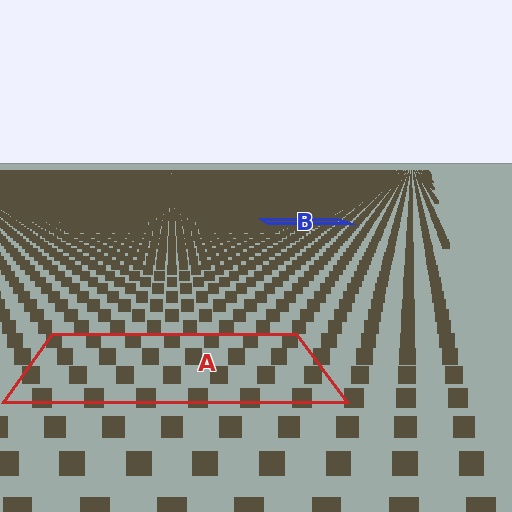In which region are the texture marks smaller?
The texture marks are smaller in region B, because it is farther away.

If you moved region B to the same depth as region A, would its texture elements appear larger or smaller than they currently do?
They would appear larger. At a closer depth, the same texture elements are projected at a bigger on-screen size.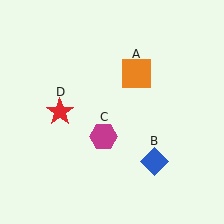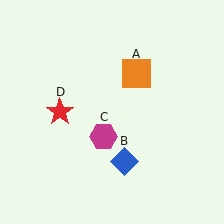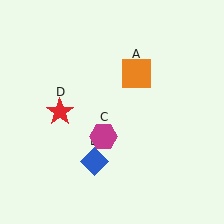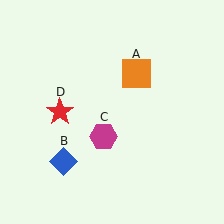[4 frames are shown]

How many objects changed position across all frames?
1 object changed position: blue diamond (object B).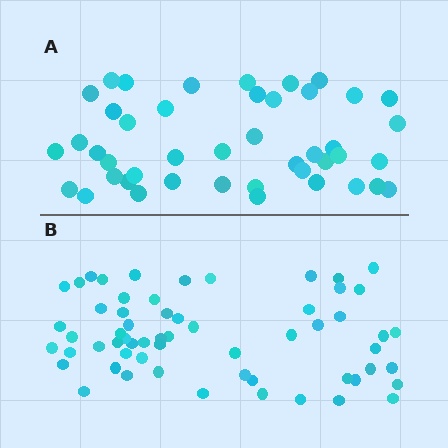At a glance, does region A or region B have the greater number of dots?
Region B (the bottom region) has more dots.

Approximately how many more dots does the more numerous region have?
Region B has approximately 15 more dots than region A.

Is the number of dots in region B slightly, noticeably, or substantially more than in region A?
Region B has noticeably more, but not dramatically so. The ratio is roughly 1.4 to 1.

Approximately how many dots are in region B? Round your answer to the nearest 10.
About 60 dots.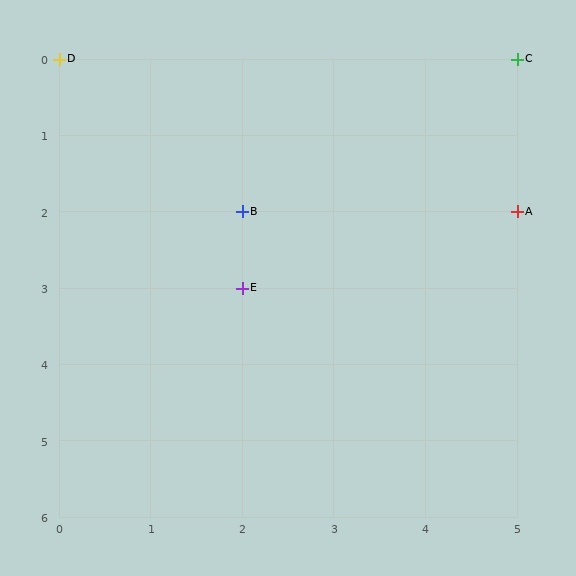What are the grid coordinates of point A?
Point A is at grid coordinates (5, 2).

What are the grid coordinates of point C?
Point C is at grid coordinates (5, 0).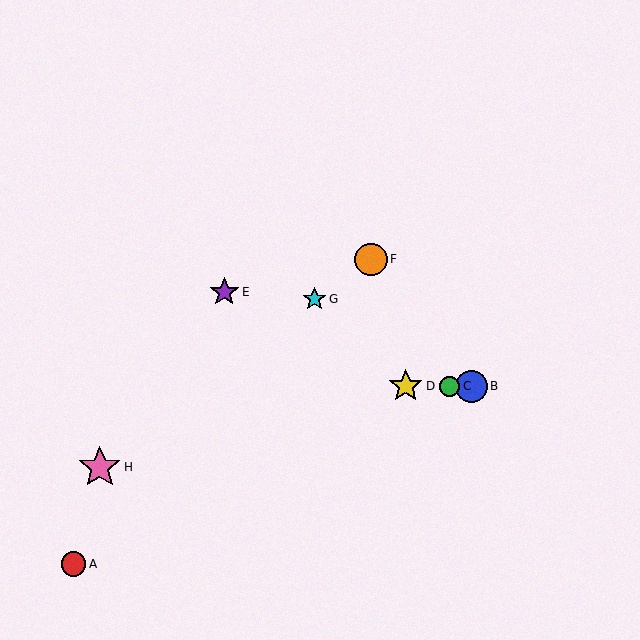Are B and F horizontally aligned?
No, B is at y≈386 and F is at y≈259.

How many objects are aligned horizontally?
3 objects (B, C, D) are aligned horizontally.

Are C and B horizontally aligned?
Yes, both are at y≈386.